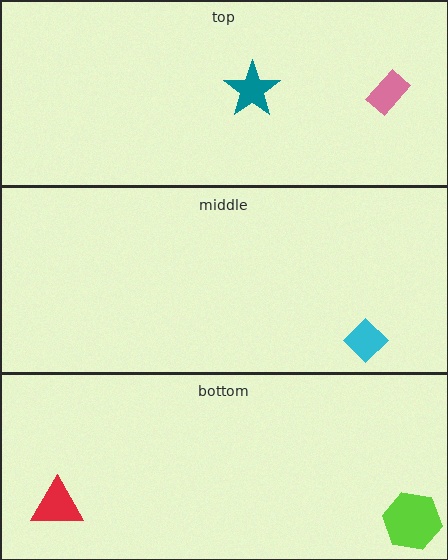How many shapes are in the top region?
2.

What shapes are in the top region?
The pink rectangle, the teal star.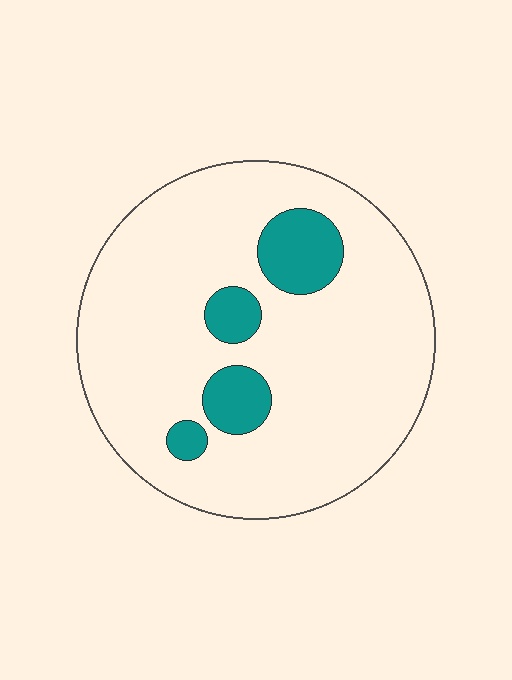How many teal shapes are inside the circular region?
4.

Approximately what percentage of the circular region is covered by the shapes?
Approximately 15%.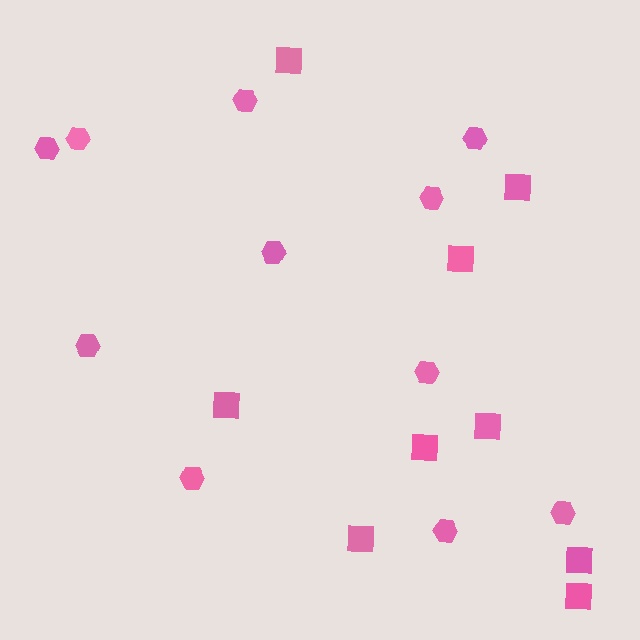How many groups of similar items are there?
There are 2 groups: one group of hexagons (11) and one group of squares (9).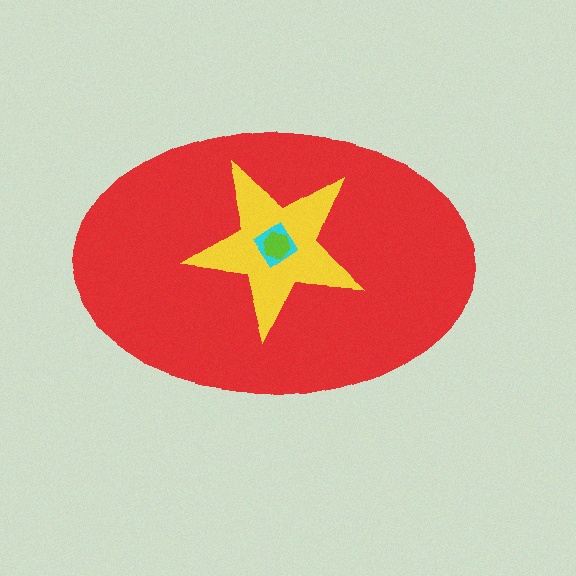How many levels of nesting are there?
4.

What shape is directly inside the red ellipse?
The yellow star.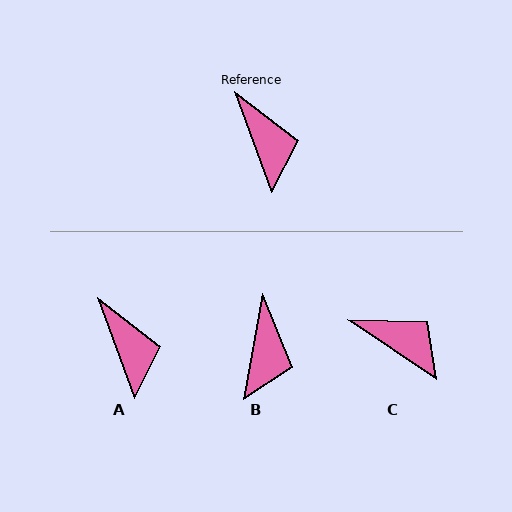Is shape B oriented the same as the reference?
No, it is off by about 30 degrees.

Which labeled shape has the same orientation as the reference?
A.